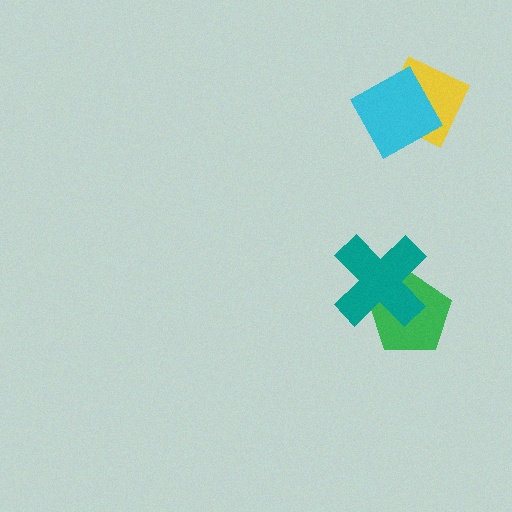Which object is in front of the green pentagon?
The teal cross is in front of the green pentagon.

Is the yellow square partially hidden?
Yes, it is partially covered by another shape.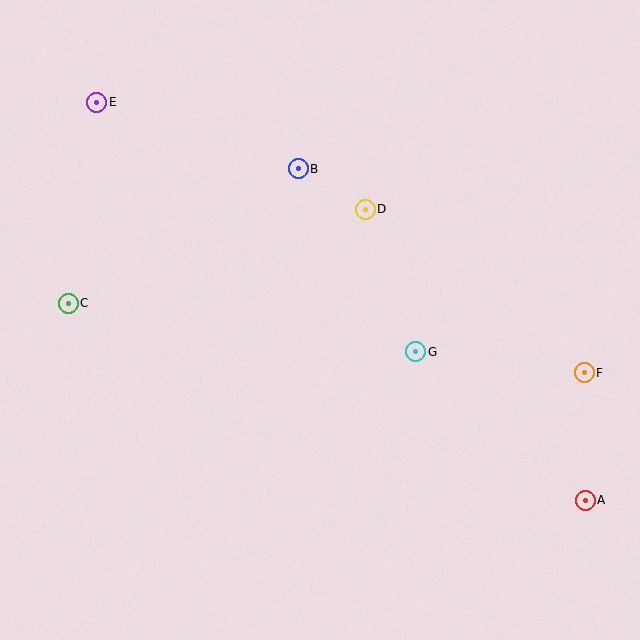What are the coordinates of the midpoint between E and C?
The midpoint between E and C is at (82, 203).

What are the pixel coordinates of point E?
Point E is at (97, 102).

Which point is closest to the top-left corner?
Point E is closest to the top-left corner.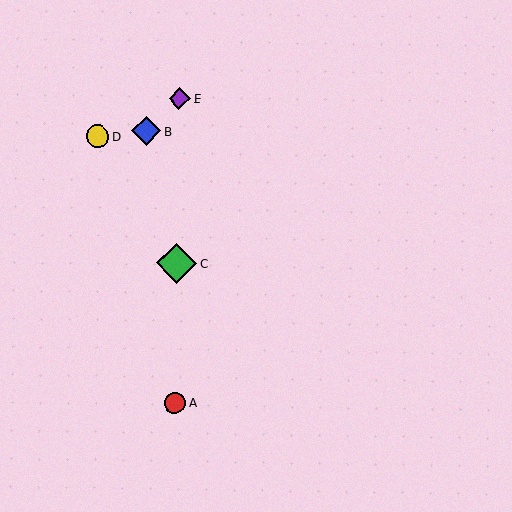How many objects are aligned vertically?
3 objects (A, C, E) are aligned vertically.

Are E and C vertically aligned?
Yes, both are at x≈179.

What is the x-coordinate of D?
Object D is at x≈97.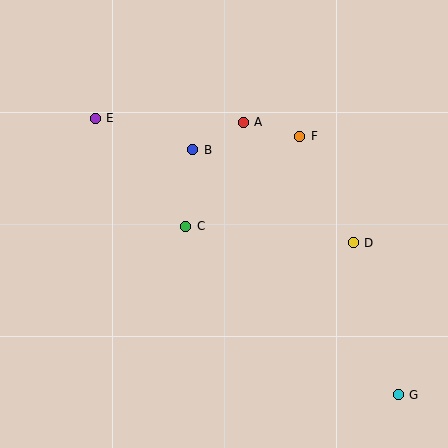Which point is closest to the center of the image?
Point C at (186, 226) is closest to the center.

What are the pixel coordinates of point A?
Point A is at (243, 122).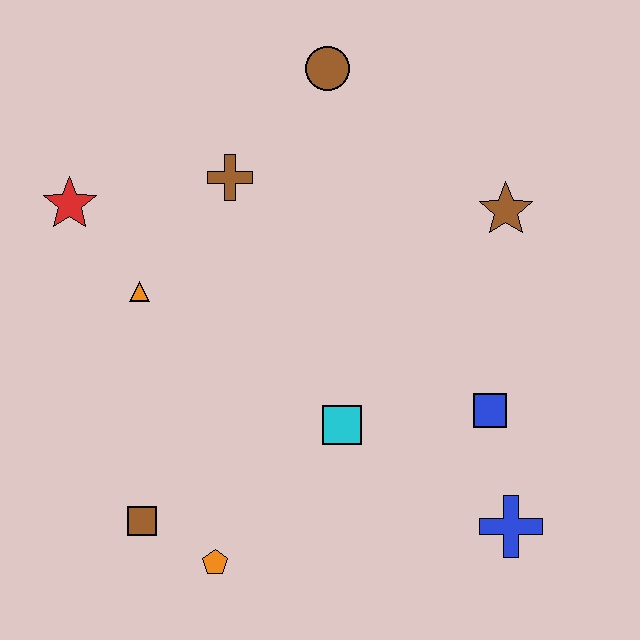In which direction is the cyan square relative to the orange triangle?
The cyan square is to the right of the orange triangle.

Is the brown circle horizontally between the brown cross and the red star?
No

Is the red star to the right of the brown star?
No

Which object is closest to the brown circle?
The brown cross is closest to the brown circle.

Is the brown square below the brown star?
Yes